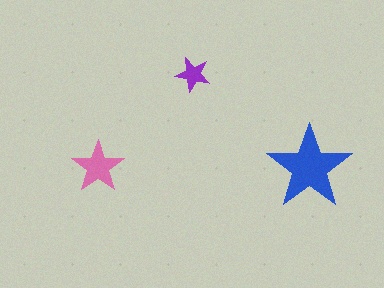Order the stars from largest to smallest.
the blue one, the pink one, the purple one.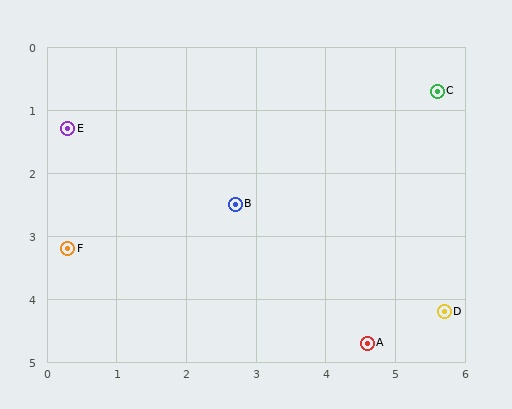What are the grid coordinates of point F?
Point F is at approximately (0.3, 3.2).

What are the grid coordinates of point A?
Point A is at approximately (4.6, 4.7).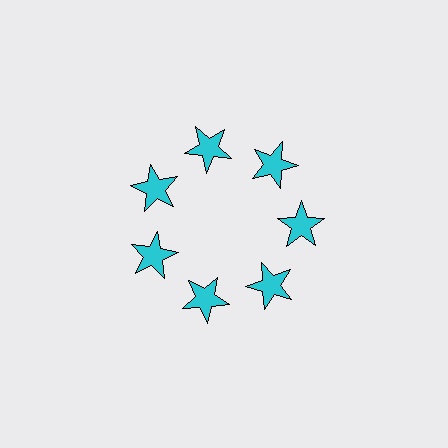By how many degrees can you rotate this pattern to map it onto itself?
The pattern maps onto itself every 51 degrees of rotation.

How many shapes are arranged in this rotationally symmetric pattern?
There are 7 shapes, arranged in 7 groups of 1.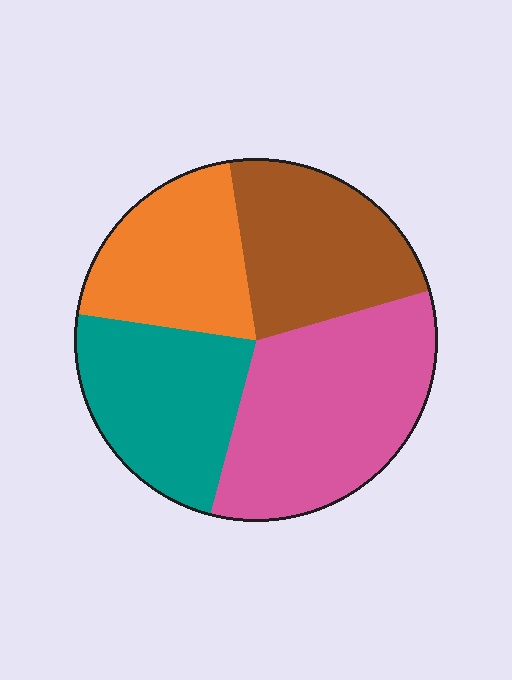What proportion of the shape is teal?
Teal takes up about one quarter (1/4) of the shape.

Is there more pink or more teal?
Pink.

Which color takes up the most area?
Pink, at roughly 35%.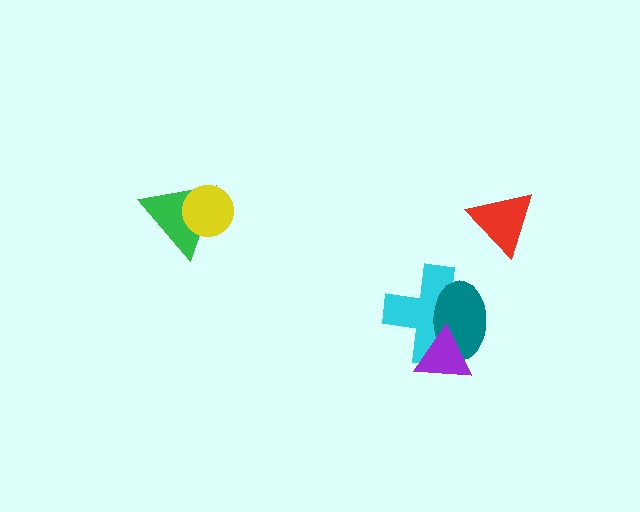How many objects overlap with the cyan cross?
2 objects overlap with the cyan cross.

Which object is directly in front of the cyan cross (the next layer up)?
The teal ellipse is directly in front of the cyan cross.